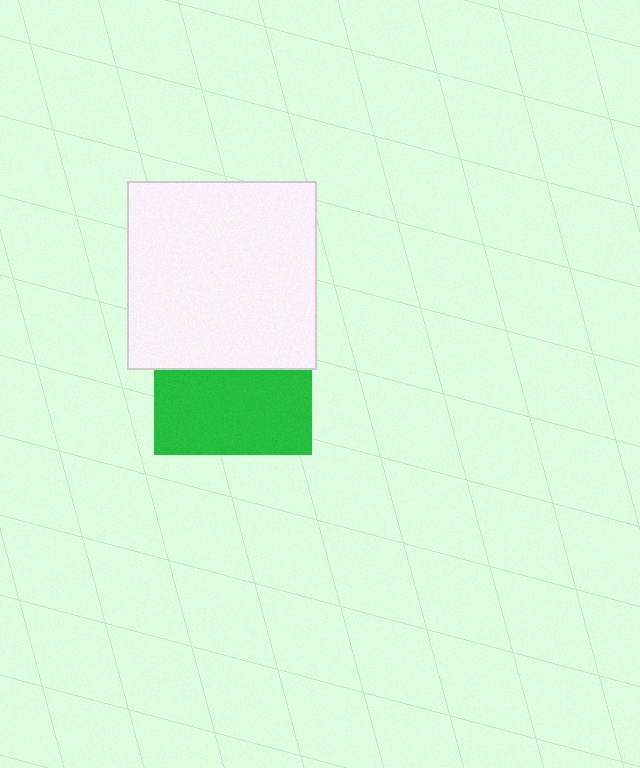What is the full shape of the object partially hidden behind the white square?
The partially hidden object is a green square.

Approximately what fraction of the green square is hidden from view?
Roughly 46% of the green square is hidden behind the white square.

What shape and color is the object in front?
The object in front is a white square.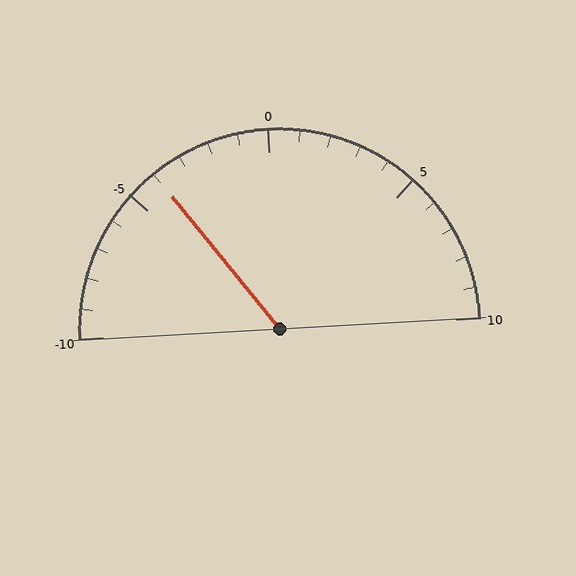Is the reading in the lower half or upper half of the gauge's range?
The reading is in the lower half of the range (-10 to 10).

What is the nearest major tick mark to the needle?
The nearest major tick mark is -5.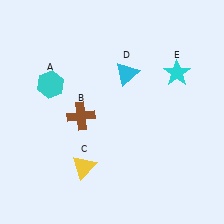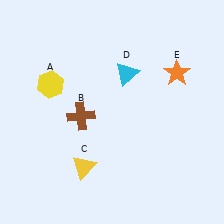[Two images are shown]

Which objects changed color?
A changed from cyan to yellow. E changed from cyan to orange.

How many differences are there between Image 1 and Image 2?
There are 2 differences between the two images.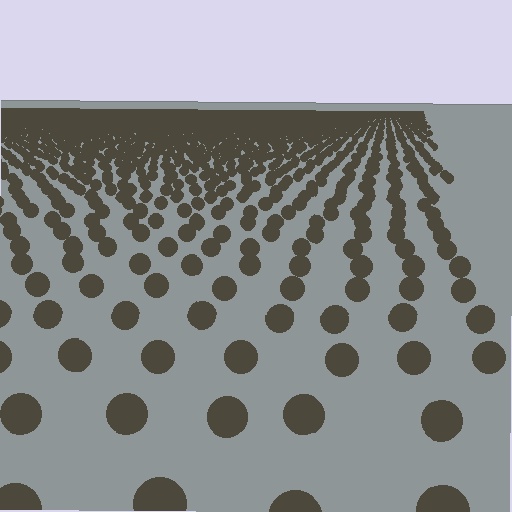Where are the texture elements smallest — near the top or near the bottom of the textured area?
Near the top.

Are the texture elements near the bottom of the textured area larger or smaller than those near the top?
Larger. Near the bottom, elements are closer to the viewer and appear at a bigger on-screen size.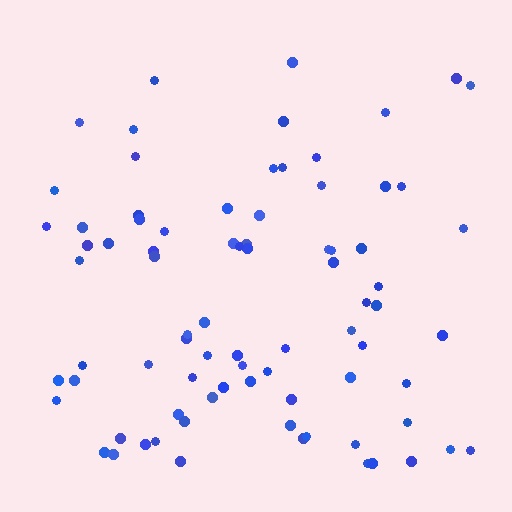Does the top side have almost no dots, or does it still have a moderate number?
Still a moderate number, just noticeably fewer than the bottom.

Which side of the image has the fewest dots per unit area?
The top.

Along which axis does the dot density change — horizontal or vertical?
Vertical.